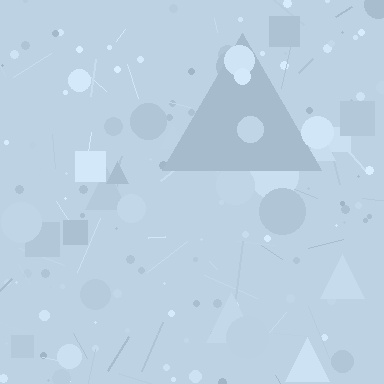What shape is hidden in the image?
A triangle is hidden in the image.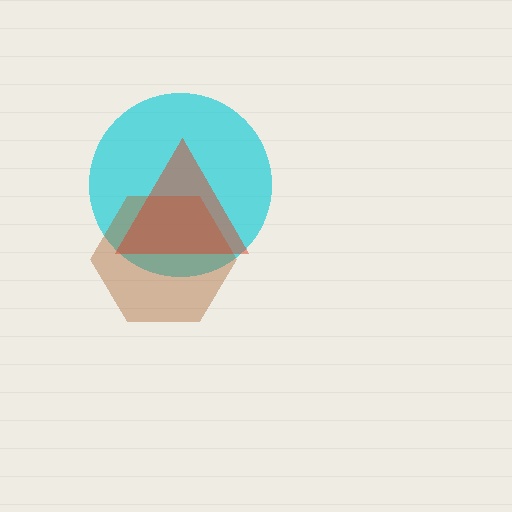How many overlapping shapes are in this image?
There are 3 overlapping shapes in the image.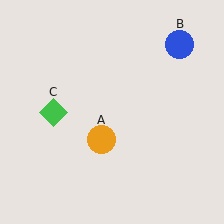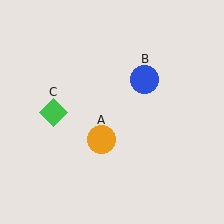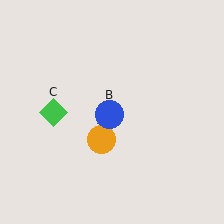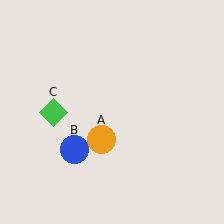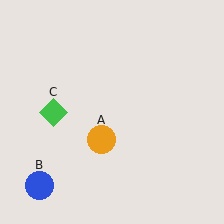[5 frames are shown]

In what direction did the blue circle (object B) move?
The blue circle (object B) moved down and to the left.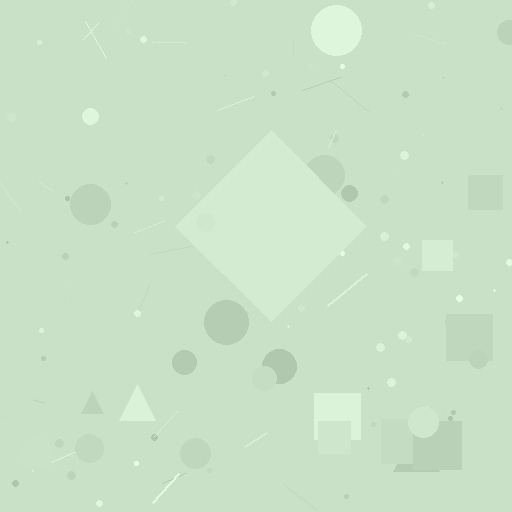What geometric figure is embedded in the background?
A diamond is embedded in the background.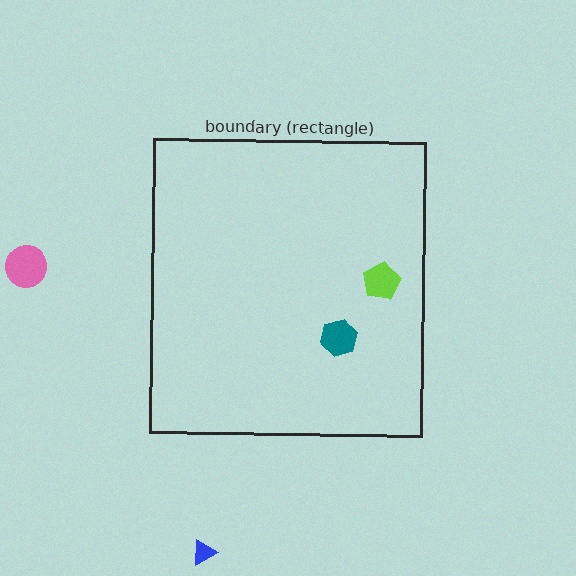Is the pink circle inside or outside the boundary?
Outside.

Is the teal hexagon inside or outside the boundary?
Inside.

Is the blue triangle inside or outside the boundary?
Outside.